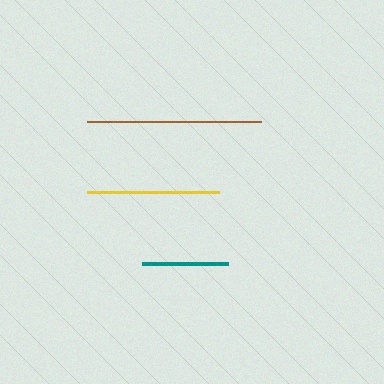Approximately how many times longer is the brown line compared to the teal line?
The brown line is approximately 2.0 times the length of the teal line.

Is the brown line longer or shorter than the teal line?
The brown line is longer than the teal line.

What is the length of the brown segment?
The brown segment is approximately 174 pixels long.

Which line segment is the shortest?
The teal line is the shortest at approximately 87 pixels.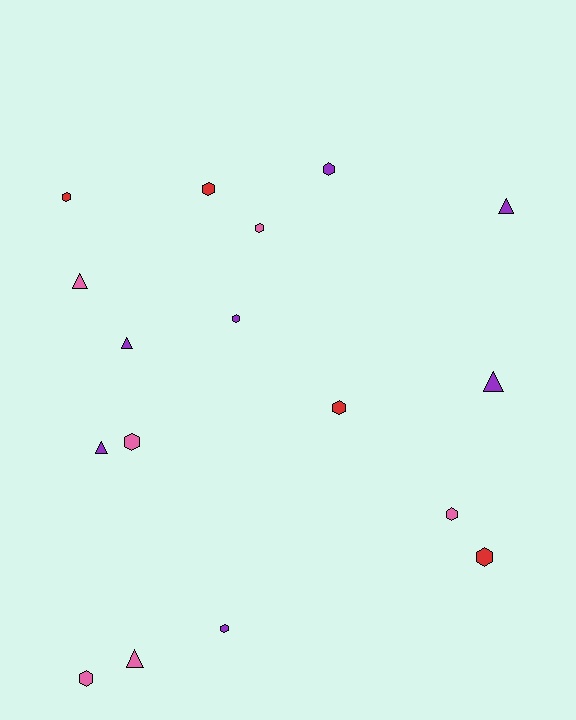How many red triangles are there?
There are no red triangles.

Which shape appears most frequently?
Hexagon, with 11 objects.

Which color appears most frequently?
Purple, with 7 objects.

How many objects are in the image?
There are 17 objects.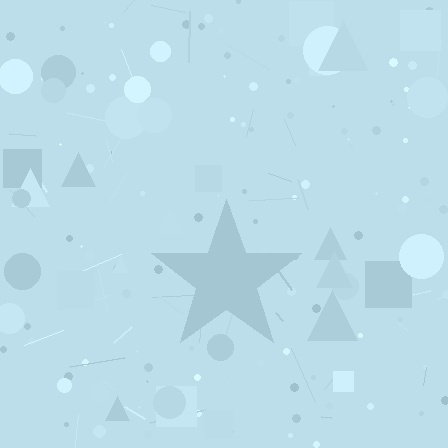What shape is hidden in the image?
A star is hidden in the image.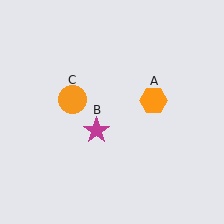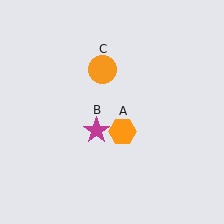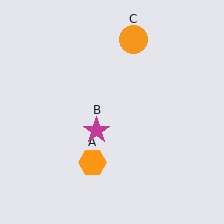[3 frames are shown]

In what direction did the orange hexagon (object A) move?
The orange hexagon (object A) moved down and to the left.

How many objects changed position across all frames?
2 objects changed position: orange hexagon (object A), orange circle (object C).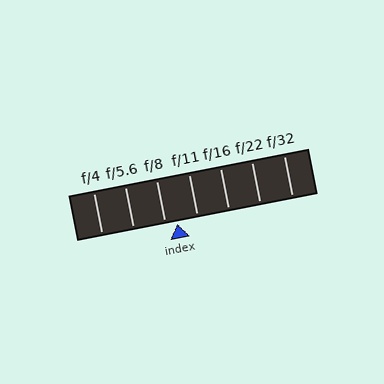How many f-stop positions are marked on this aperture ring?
There are 7 f-stop positions marked.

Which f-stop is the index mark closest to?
The index mark is closest to f/8.